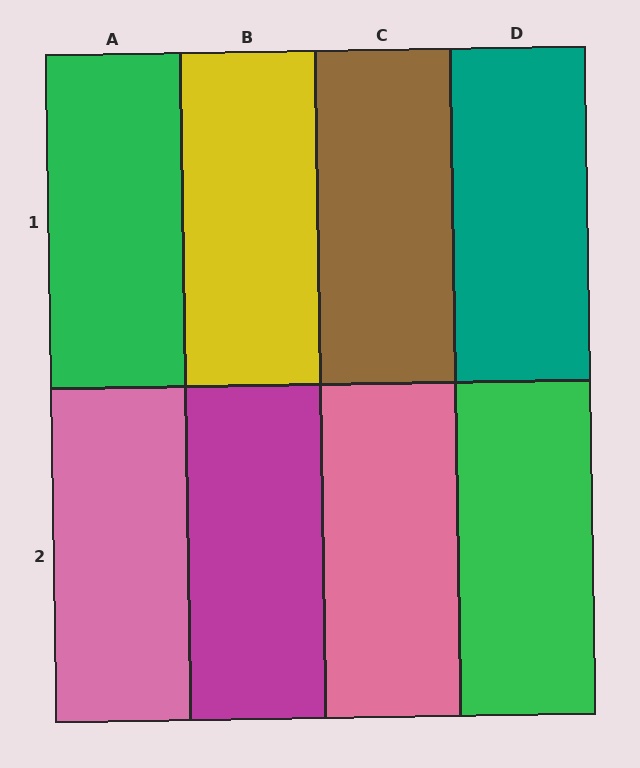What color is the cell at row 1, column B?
Yellow.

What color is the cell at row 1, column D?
Teal.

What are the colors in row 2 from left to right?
Pink, magenta, pink, green.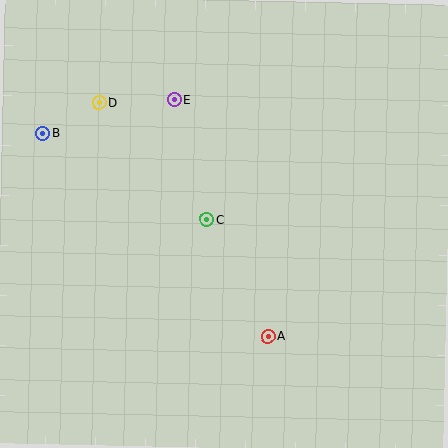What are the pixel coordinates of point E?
Point E is at (174, 100).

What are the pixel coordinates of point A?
Point A is at (268, 336).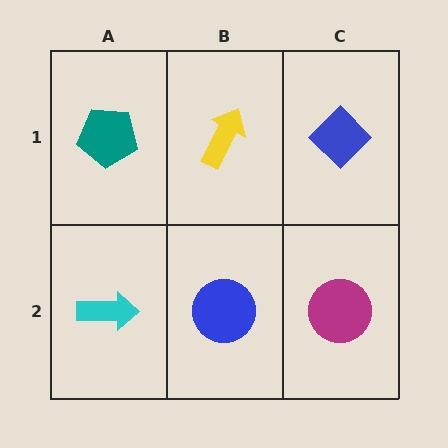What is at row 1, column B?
A yellow arrow.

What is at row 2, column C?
A magenta circle.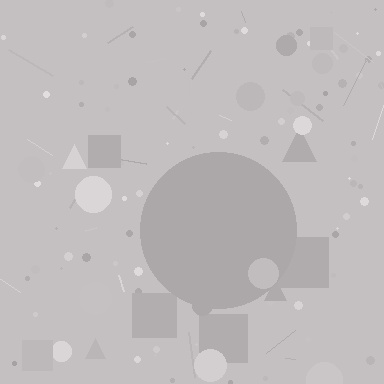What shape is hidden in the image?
A circle is hidden in the image.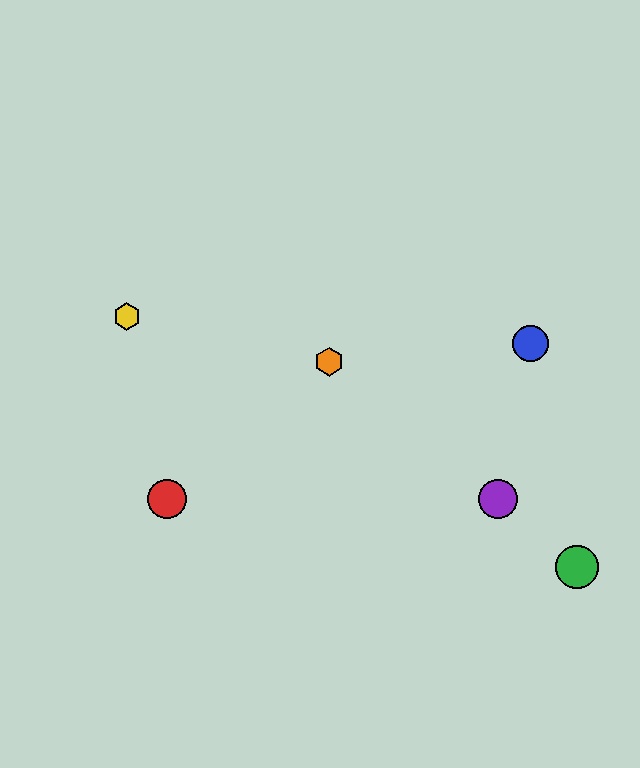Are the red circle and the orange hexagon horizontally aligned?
No, the red circle is at y≈499 and the orange hexagon is at y≈362.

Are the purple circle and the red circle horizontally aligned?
Yes, both are at y≈499.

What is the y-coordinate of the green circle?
The green circle is at y≈567.